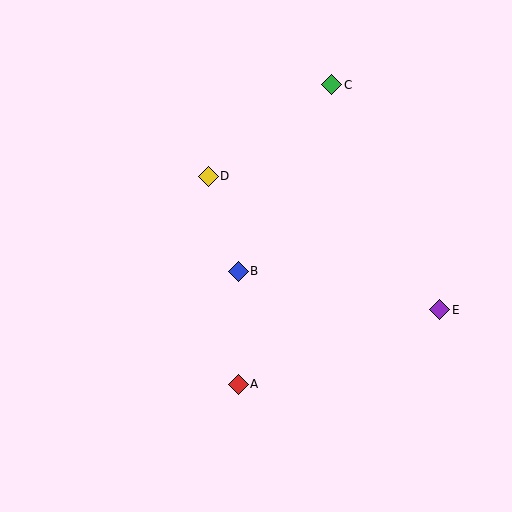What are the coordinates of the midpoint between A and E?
The midpoint between A and E is at (339, 347).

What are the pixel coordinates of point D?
Point D is at (208, 176).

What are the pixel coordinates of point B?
Point B is at (238, 271).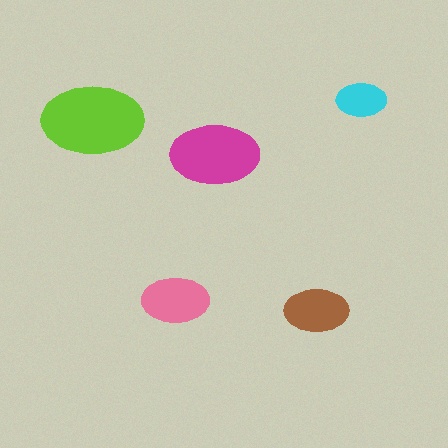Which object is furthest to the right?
The cyan ellipse is rightmost.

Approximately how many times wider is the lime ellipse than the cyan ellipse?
About 2 times wider.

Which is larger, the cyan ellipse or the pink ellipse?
The pink one.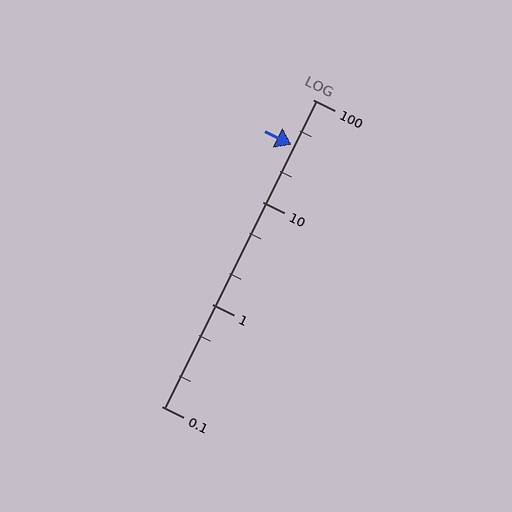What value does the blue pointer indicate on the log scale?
The pointer indicates approximately 36.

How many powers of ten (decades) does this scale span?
The scale spans 3 decades, from 0.1 to 100.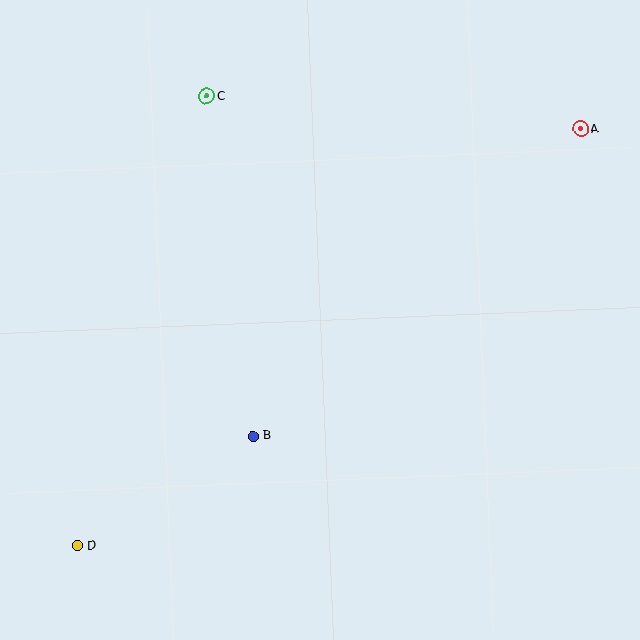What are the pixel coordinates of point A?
Point A is at (581, 129).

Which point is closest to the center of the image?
Point B at (253, 436) is closest to the center.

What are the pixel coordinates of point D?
Point D is at (77, 546).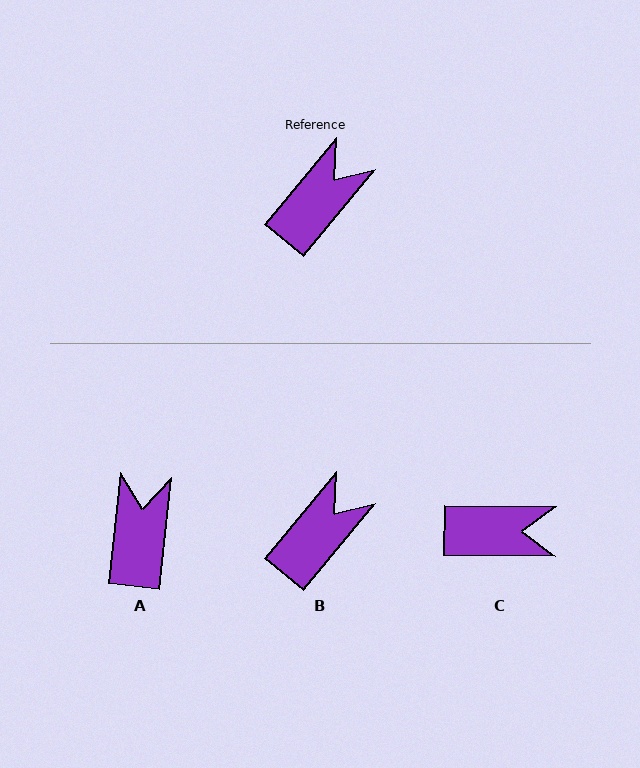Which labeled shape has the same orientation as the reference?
B.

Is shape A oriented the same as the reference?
No, it is off by about 33 degrees.